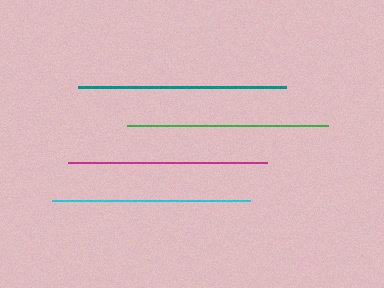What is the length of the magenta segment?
The magenta segment is approximately 200 pixels long.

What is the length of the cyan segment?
The cyan segment is approximately 198 pixels long.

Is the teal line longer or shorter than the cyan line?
The teal line is longer than the cyan line.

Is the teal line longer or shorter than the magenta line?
The teal line is longer than the magenta line.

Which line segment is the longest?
The teal line is the longest at approximately 208 pixels.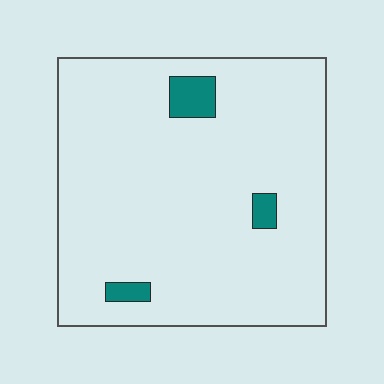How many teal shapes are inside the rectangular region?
3.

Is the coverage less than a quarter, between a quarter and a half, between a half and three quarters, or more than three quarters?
Less than a quarter.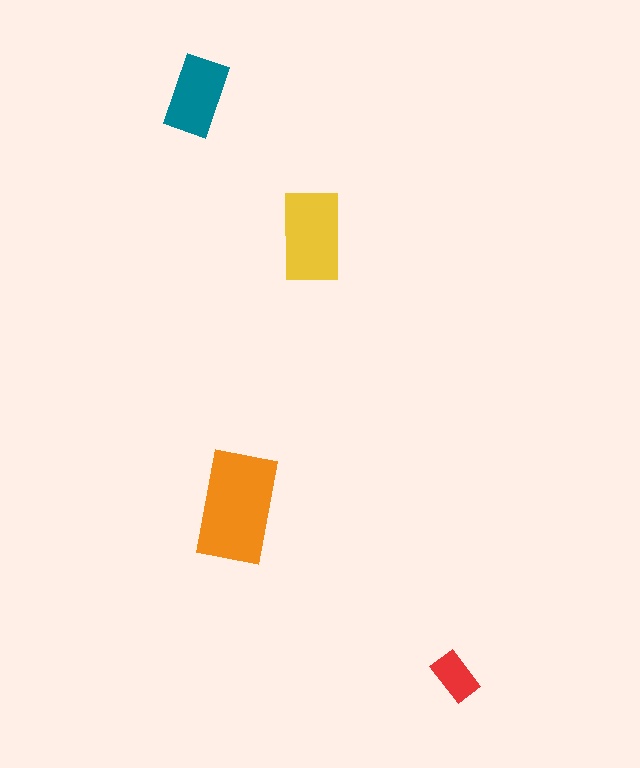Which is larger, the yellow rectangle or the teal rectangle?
The yellow one.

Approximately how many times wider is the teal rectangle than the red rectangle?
About 1.5 times wider.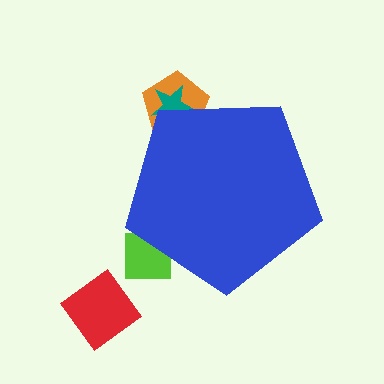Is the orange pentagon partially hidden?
Yes, the orange pentagon is partially hidden behind the blue pentagon.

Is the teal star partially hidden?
Yes, the teal star is partially hidden behind the blue pentagon.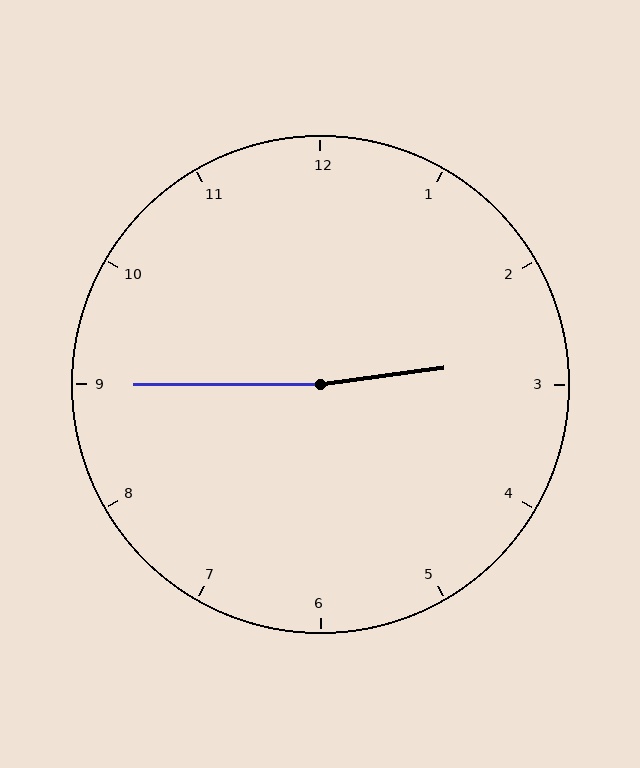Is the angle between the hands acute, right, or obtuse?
It is obtuse.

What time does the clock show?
2:45.